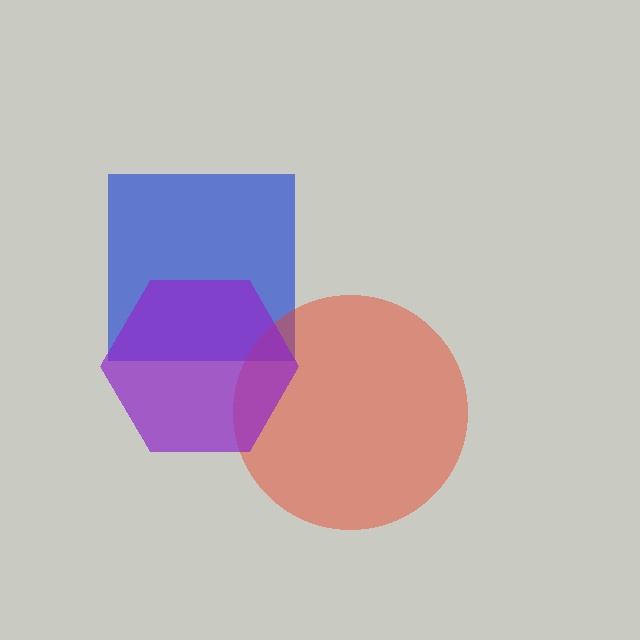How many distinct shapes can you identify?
There are 3 distinct shapes: a blue square, a red circle, a purple hexagon.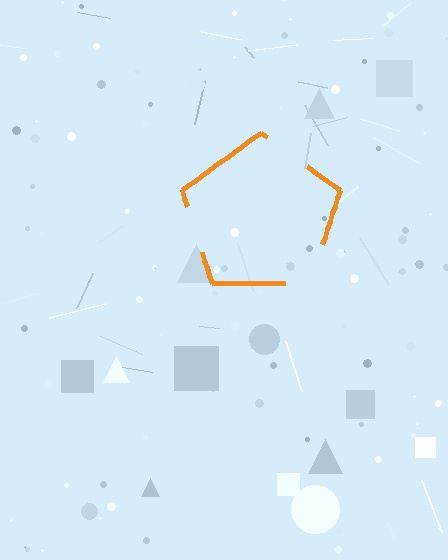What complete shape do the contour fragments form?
The contour fragments form a pentagon.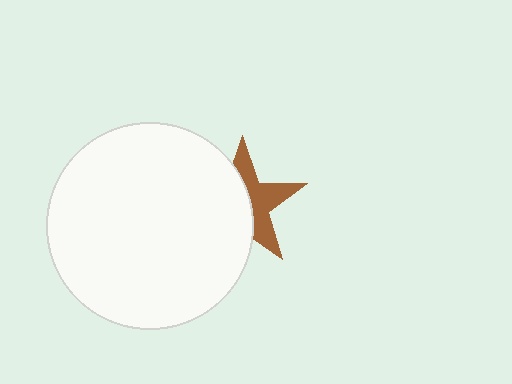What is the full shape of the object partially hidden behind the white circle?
The partially hidden object is a brown star.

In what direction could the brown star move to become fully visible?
The brown star could move right. That would shift it out from behind the white circle entirely.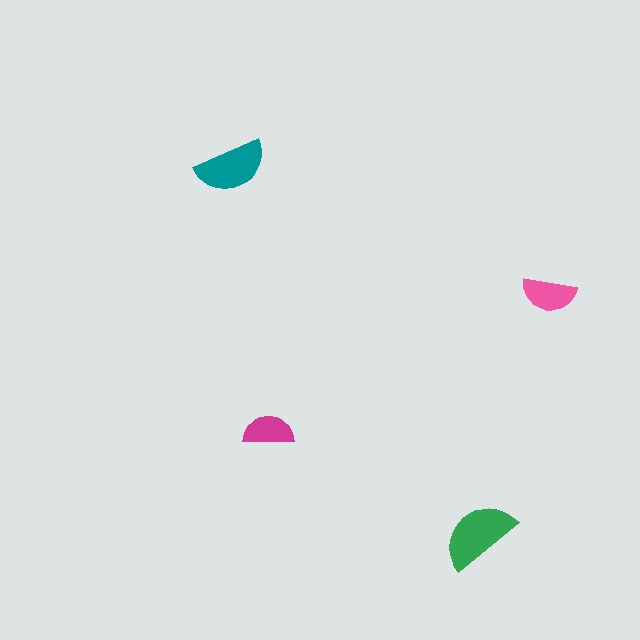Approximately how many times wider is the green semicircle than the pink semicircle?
About 1.5 times wider.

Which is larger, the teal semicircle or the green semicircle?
The green one.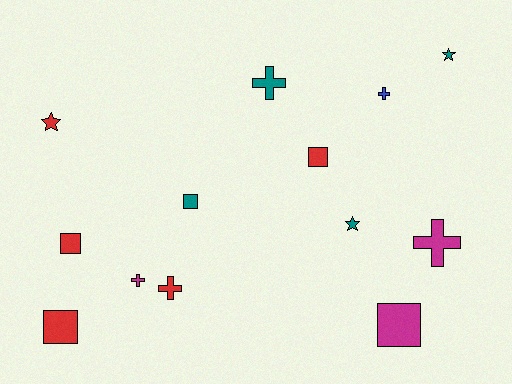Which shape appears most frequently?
Square, with 5 objects.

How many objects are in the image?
There are 13 objects.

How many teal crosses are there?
There is 1 teal cross.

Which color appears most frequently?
Red, with 5 objects.